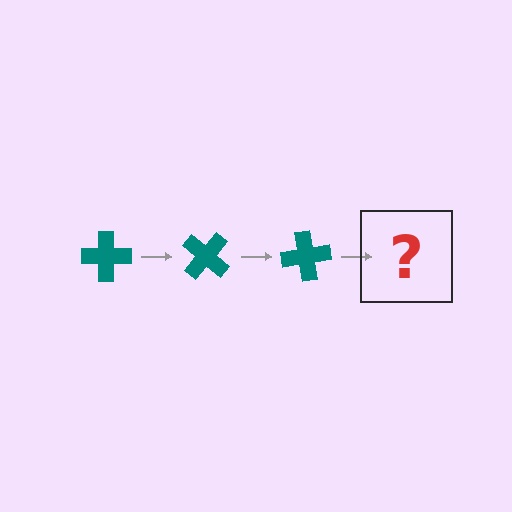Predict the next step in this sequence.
The next step is a teal cross rotated 120 degrees.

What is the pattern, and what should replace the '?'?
The pattern is that the cross rotates 40 degrees each step. The '?' should be a teal cross rotated 120 degrees.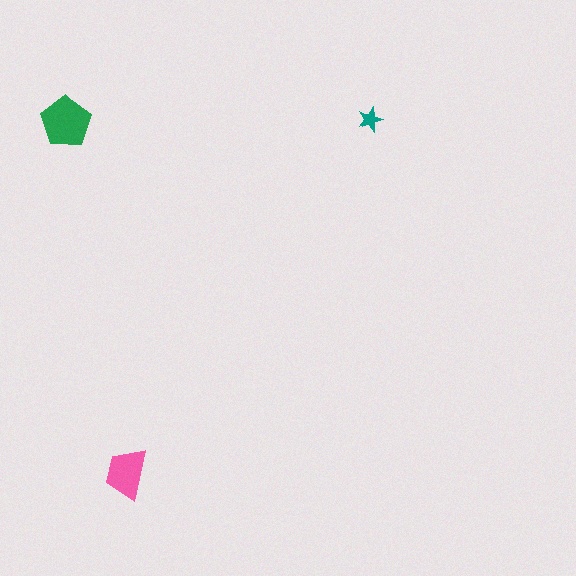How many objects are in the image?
There are 3 objects in the image.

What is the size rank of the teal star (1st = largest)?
3rd.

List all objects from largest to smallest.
The green pentagon, the pink trapezoid, the teal star.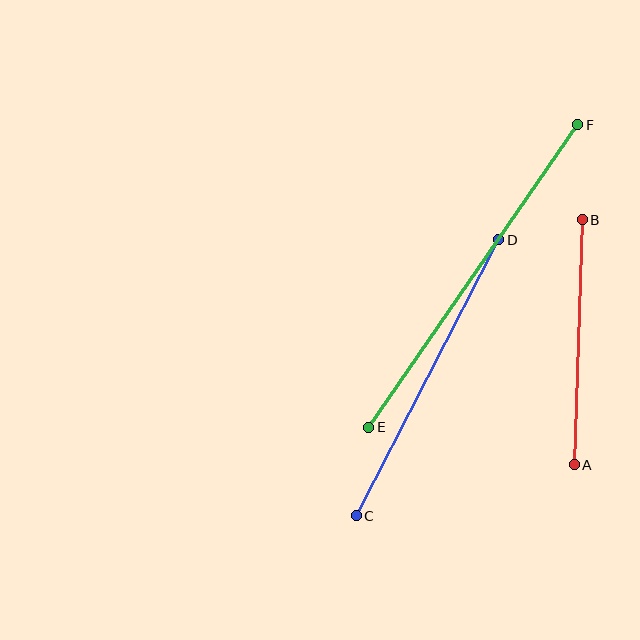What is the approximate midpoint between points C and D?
The midpoint is at approximately (428, 378) pixels.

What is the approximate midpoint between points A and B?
The midpoint is at approximately (578, 342) pixels.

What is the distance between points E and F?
The distance is approximately 367 pixels.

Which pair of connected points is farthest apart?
Points E and F are farthest apart.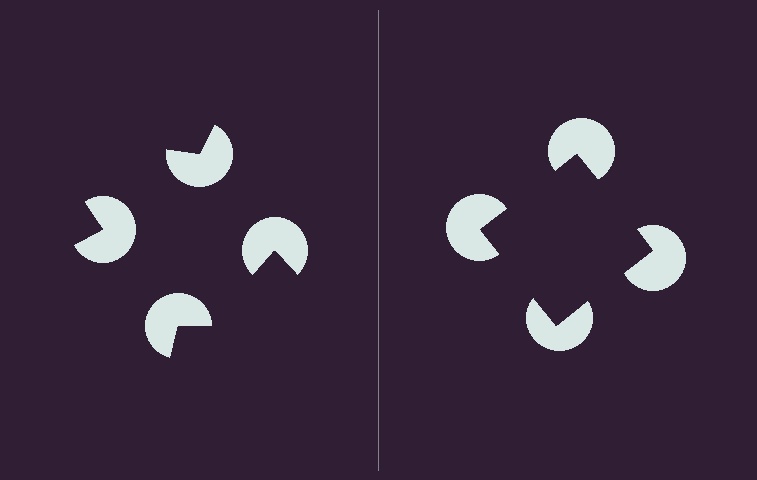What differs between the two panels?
The pac-man discs are positioned identically on both sides; only the wedge orientations differ. On the right they align to a square; on the left they are misaligned.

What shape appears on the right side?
An illusory square.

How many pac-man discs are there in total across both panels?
8 — 4 on each side.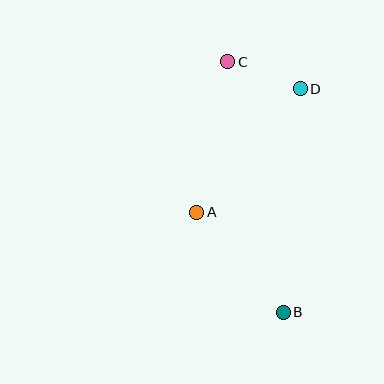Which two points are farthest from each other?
Points B and C are farthest from each other.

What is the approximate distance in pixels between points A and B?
The distance between A and B is approximately 132 pixels.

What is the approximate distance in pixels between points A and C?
The distance between A and C is approximately 154 pixels.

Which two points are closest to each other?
Points C and D are closest to each other.